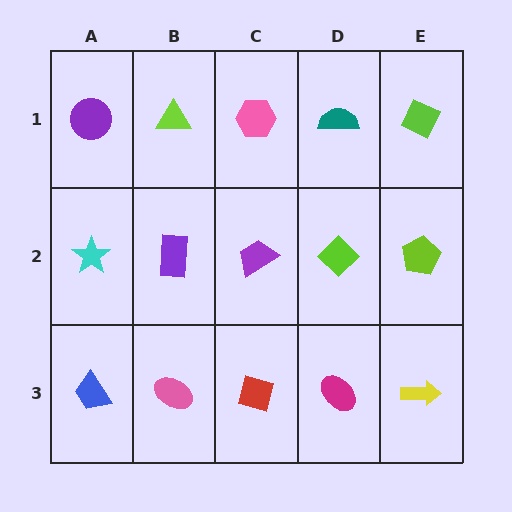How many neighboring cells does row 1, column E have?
2.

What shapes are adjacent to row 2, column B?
A lime triangle (row 1, column B), a pink ellipse (row 3, column B), a cyan star (row 2, column A), a purple trapezoid (row 2, column C).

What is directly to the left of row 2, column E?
A lime diamond.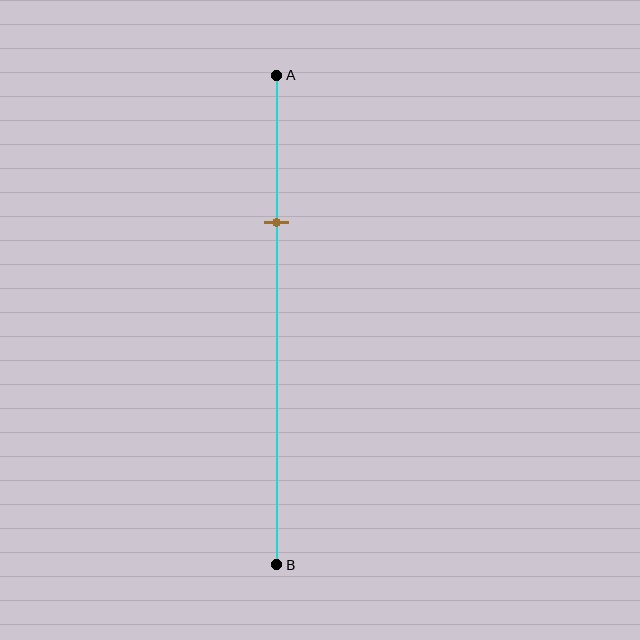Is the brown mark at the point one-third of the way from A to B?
No, the mark is at about 30% from A, not at the 33% one-third point.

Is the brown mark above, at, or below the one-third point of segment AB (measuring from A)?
The brown mark is above the one-third point of segment AB.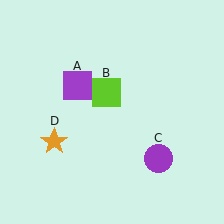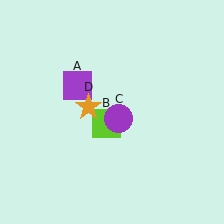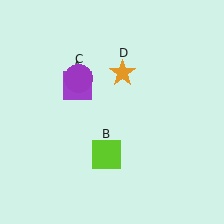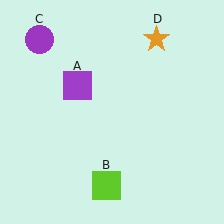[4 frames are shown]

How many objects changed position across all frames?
3 objects changed position: lime square (object B), purple circle (object C), orange star (object D).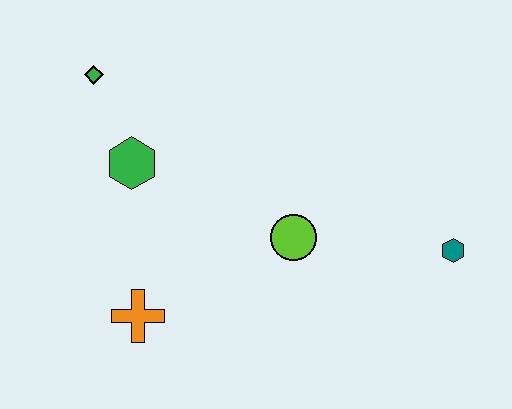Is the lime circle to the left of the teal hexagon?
Yes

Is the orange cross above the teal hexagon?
No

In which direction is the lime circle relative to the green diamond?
The lime circle is to the right of the green diamond.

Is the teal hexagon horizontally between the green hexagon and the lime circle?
No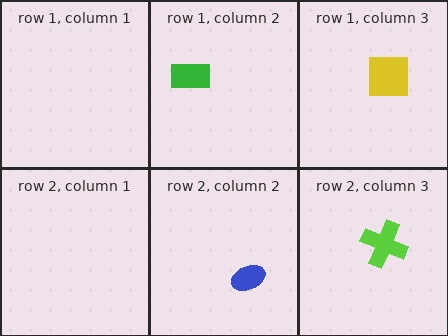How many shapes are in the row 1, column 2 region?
1.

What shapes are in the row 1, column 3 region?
The yellow square.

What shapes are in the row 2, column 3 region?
The lime cross.